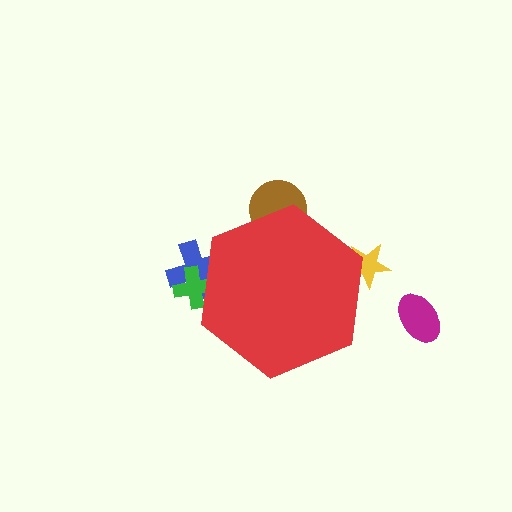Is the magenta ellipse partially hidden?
No, the magenta ellipse is fully visible.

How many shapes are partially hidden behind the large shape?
4 shapes are partially hidden.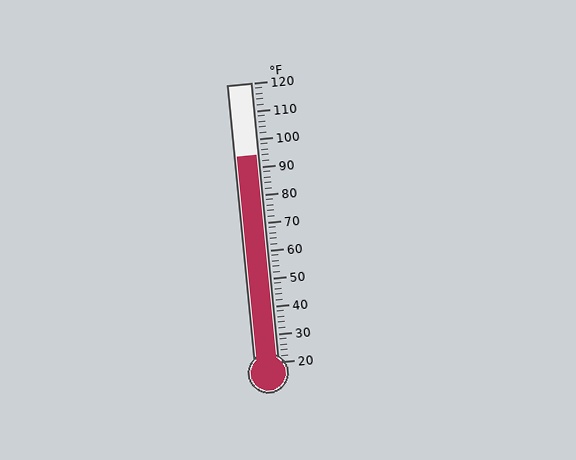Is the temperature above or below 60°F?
The temperature is above 60°F.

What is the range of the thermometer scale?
The thermometer scale ranges from 20°F to 120°F.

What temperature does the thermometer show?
The thermometer shows approximately 94°F.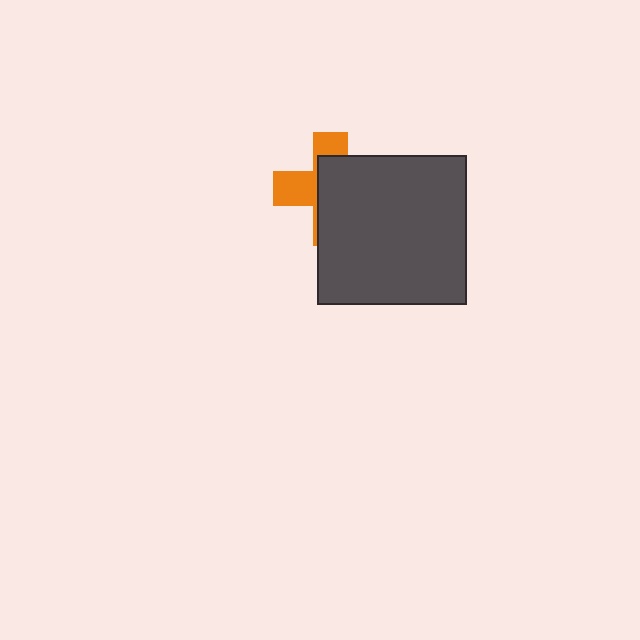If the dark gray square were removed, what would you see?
You would see the complete orange cross.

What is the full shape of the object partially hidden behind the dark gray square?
The partially hidden object is an orange cross.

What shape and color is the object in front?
The object in front is a dark gray square.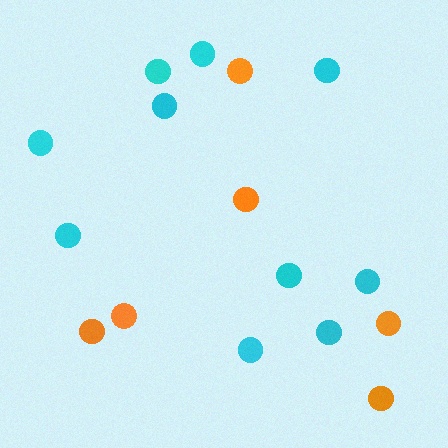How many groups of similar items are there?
There are 2 groups: one group of cyan circles (10) and one group of orange circles (6).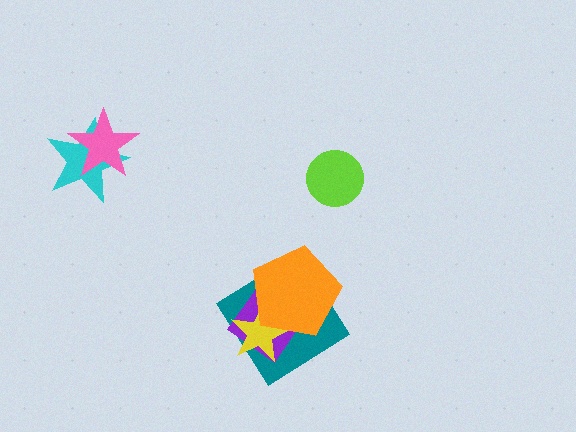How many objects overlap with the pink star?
1 object overlaps with the pink star.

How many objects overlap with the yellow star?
3 objects overlap with the yellow star.